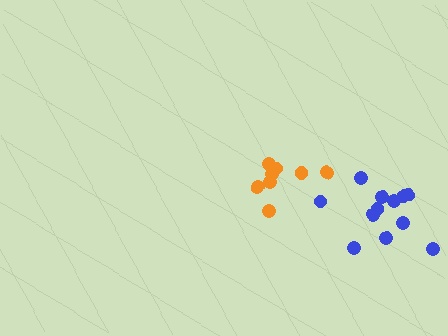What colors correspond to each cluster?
The clusters are colored: blue, orange.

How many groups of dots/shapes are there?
There are 2 groups.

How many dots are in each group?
Group 1: 12 dots, Group 2: 8 dots (20 total).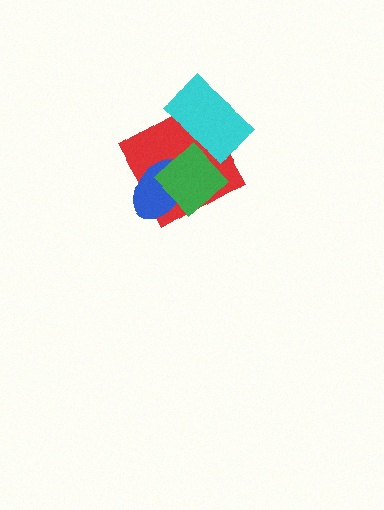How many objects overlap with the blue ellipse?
2 objects overlap with the blue ellipse.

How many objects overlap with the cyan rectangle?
1 object overlaps with the cyan rectangle.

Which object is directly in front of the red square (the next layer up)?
The blue ellipse is directly in front of the red square.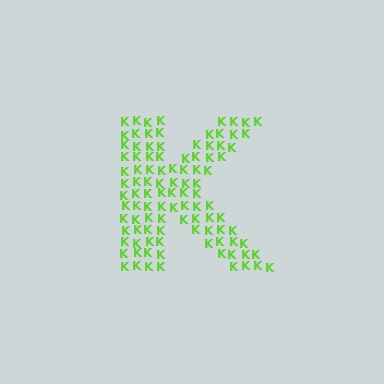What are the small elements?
The small elements are letter K's.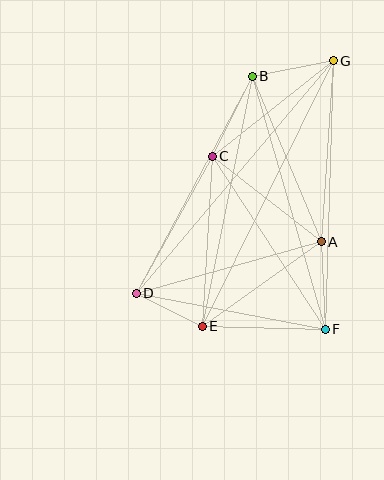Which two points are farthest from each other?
Points D and G are farthest from each other.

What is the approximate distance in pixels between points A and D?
The distance between A and D is approximately 192 pixels.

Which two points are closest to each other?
Points D and E are closest to each other.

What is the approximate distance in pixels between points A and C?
The distance between A and C is approximately 139 pixels.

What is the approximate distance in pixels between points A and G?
The distance between A and G is approximately 182 pixels.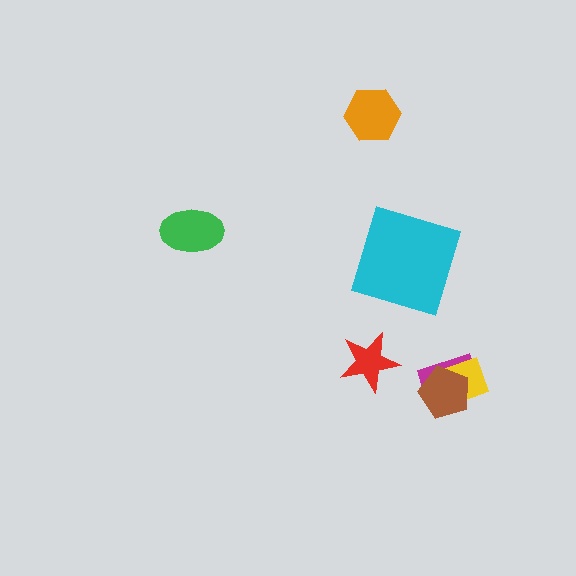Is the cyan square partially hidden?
No, no other shape covers it.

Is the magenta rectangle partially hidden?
Yes, it is partially covered by another shape.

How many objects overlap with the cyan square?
0 objects overlap with the cyan square.